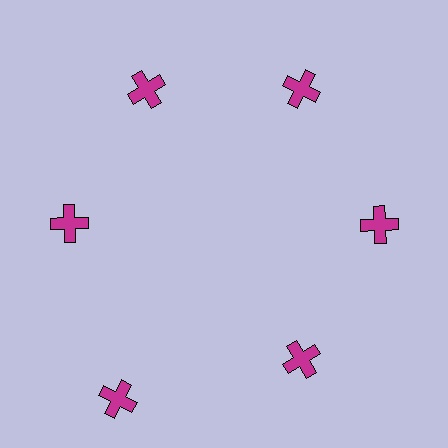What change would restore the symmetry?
The symmetry would be restored by moving it inward, back onto the ring so that all 6 crosses sit at equal angles and equal distance from the center.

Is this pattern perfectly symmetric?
No. The 6 magenta crosses are arranged in a ring, but one element near the 7 o'clock position is pushed outward from the center, breaking the 6-fold rotational symmetry.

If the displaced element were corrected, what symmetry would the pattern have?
It would have 6-fold rotational symmetry — the pattern would map onto itself every 60 degrees.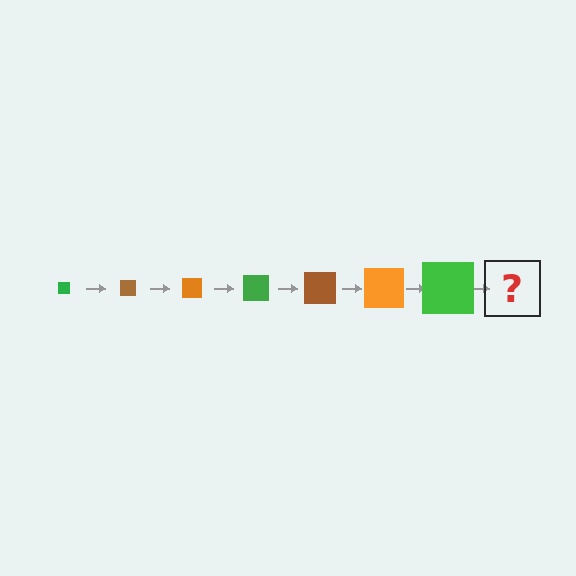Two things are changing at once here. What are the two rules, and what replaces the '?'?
The two rules are that the square grows larger each step and the color cycles through green, brown, and orange. The '?' should be a brown square, larger than the previous one.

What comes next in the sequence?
The next element should be a brown square, larger than the previous one.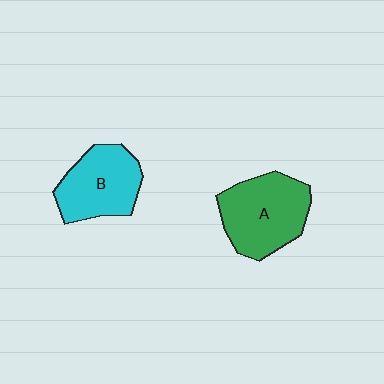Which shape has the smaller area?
Shape B (cyan).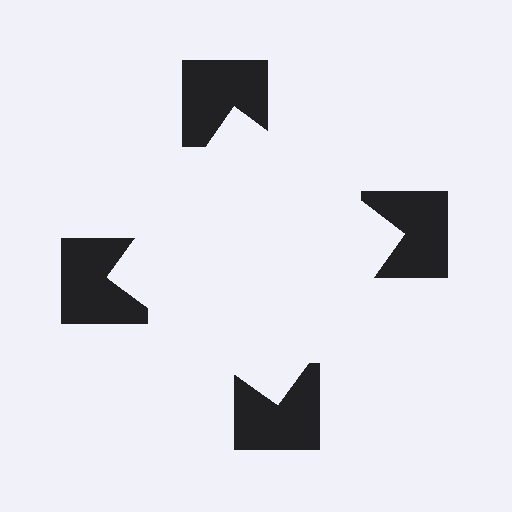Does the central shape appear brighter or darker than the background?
It typically appears slightly brighter than the background, even though no actual brightness change is drawn.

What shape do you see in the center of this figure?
An illusory square — its edges are inferred from the aligned wedge cuts in the notched squares, not physically drawn.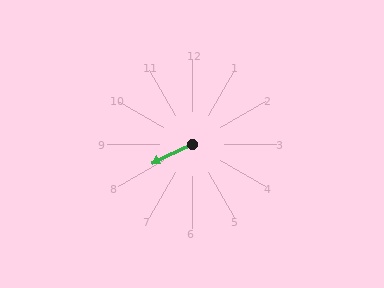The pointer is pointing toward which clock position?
Roughly 8 o'clock.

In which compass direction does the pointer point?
Southwest.